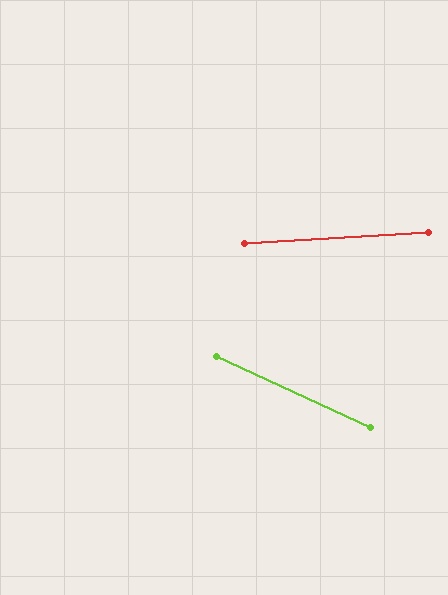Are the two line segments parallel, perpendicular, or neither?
Neither parallel nor perpendicular — they differ by about 28°.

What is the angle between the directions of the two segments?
Approximately 28 degrees.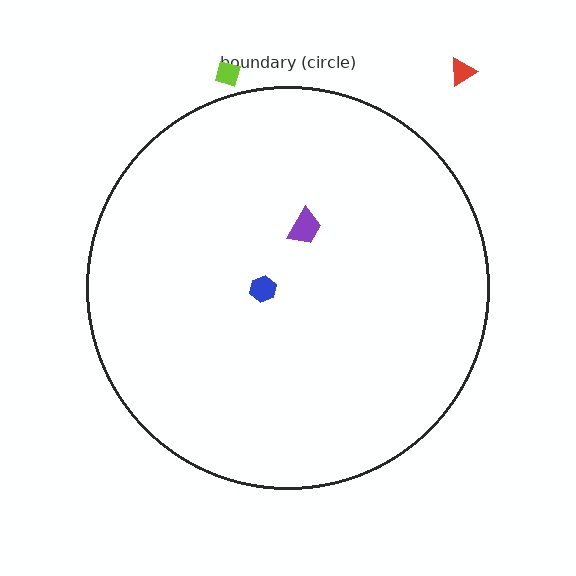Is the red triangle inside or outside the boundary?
Outside.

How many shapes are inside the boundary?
2 inside, 2 outside.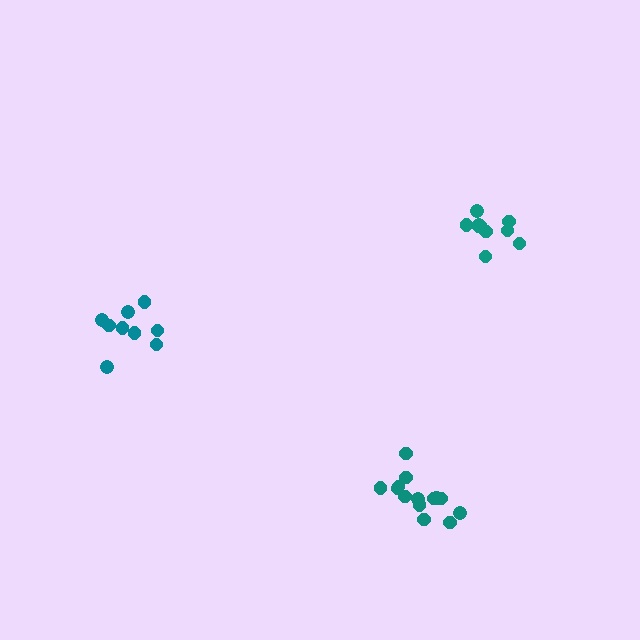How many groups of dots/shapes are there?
There are 3 groups.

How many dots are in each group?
Group 1: 10 dots, Group 2: 10 dots, Group 3: 15 dots (35 total).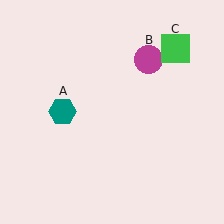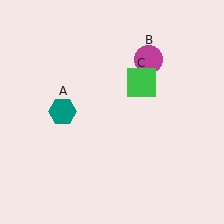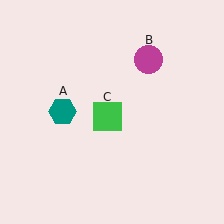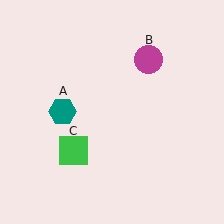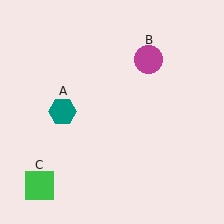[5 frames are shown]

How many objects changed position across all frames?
1 object changed position: green square (object C).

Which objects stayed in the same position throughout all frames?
Teal hexagon (object A) and magenta circle (object B) remained stationary.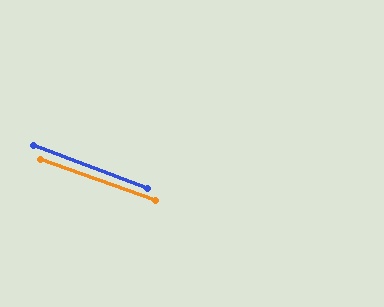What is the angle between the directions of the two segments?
Approximately 1 degree.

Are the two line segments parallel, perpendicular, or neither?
Parallel — their directions differ by only 0.9°.